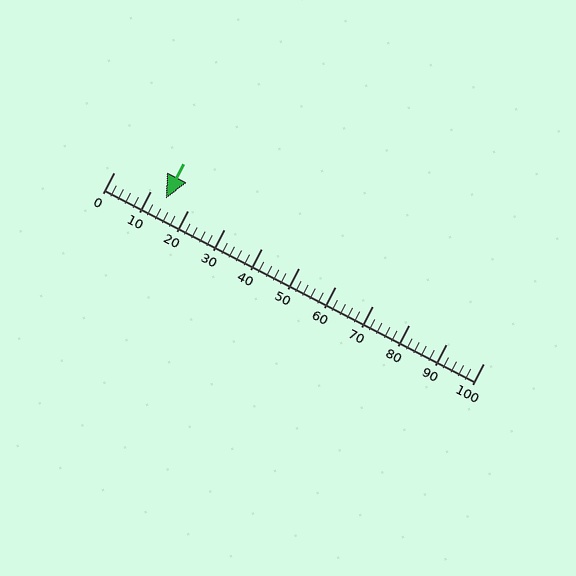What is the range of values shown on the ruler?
The ruler shows values from 0 to 100.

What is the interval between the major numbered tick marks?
The major tick marks are spaced 10 units apart.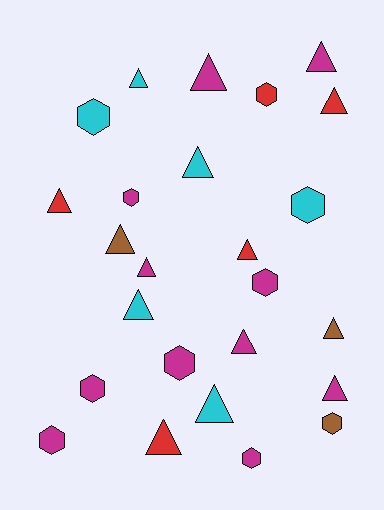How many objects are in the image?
There are 25 objects.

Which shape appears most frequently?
Triangle, with 15 objects.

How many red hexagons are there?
There is 1 red hexagon.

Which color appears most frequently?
Magenta, with 11 objects.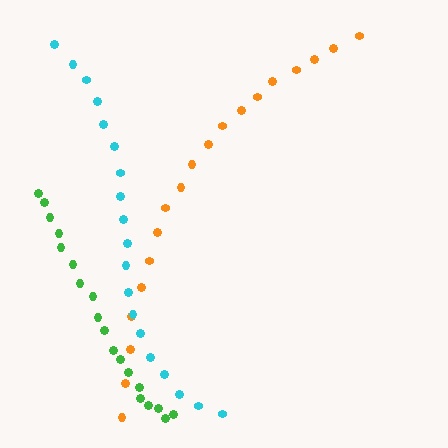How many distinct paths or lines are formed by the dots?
There are 3 distinct paths.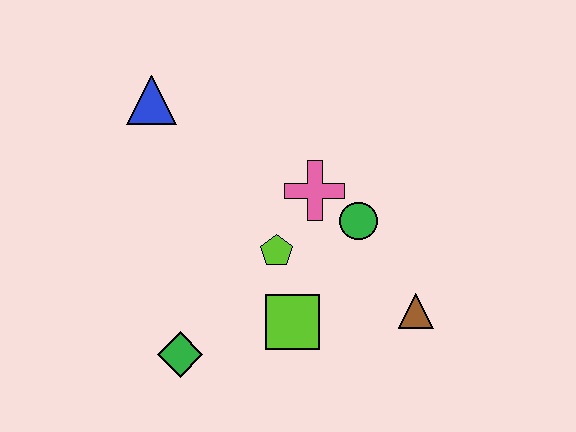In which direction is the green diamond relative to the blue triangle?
The green diamond is below the blue triangle.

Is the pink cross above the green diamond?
Yes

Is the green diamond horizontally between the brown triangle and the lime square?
No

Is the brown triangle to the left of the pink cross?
No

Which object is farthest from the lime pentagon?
The blue triangle is farthest from the lime pentagon.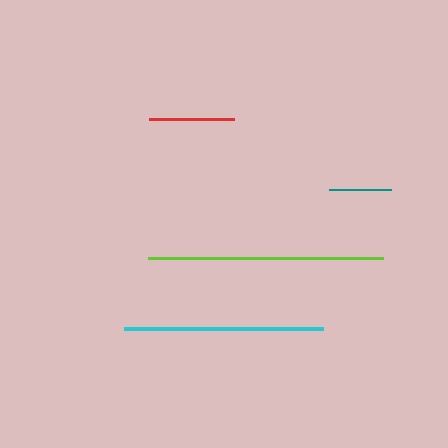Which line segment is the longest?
The lime line is the longest at approximately 235 pixels.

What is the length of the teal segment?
The teal segment is approximately 61 pixels long.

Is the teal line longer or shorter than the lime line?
The lime line is longer than the teal line.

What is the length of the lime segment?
The lime segment is approximately 235 pixels long.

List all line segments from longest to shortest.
From longest to shortest: lime, cyan, red, teal.